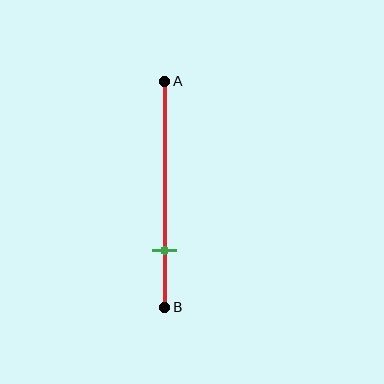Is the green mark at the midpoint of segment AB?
No, the mark is at about 75% from A, not at the 50% midpoint.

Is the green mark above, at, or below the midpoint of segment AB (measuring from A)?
The green mark is below the midpoint of segment AB.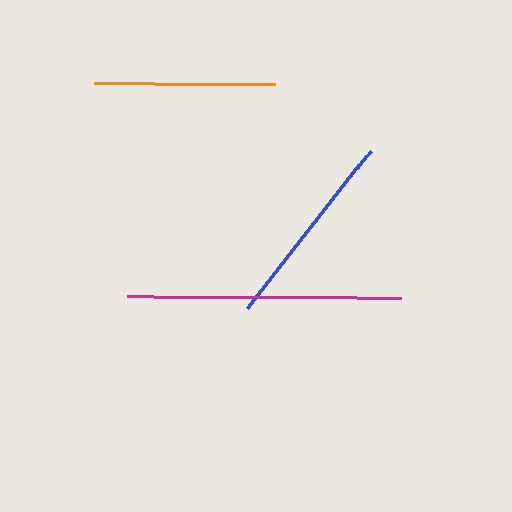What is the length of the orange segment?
The orange segment is approximately 181 pixels long.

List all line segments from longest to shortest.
From longest to shortest: magenta, blue, orange.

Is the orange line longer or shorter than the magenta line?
The magenta line is longer than the orange line.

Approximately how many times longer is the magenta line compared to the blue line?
The magenta line is approximately 1.4 times the length of the blue line.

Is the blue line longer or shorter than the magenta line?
The magenta line is longer than the blue line.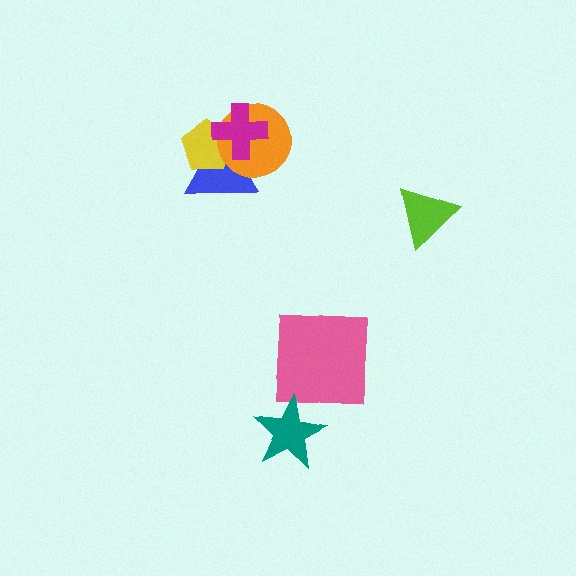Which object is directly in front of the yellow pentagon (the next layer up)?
The orange circle is directly in front of the yellow pentagon.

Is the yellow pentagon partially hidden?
Yes, it is partially covered by another shape.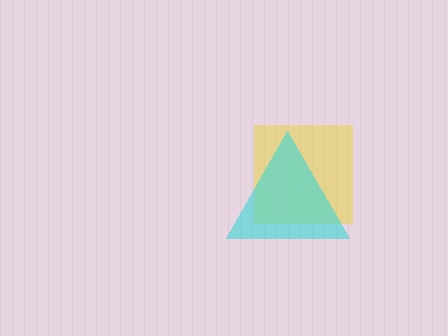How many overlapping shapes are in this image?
There are 2 overlapping shapes in the image.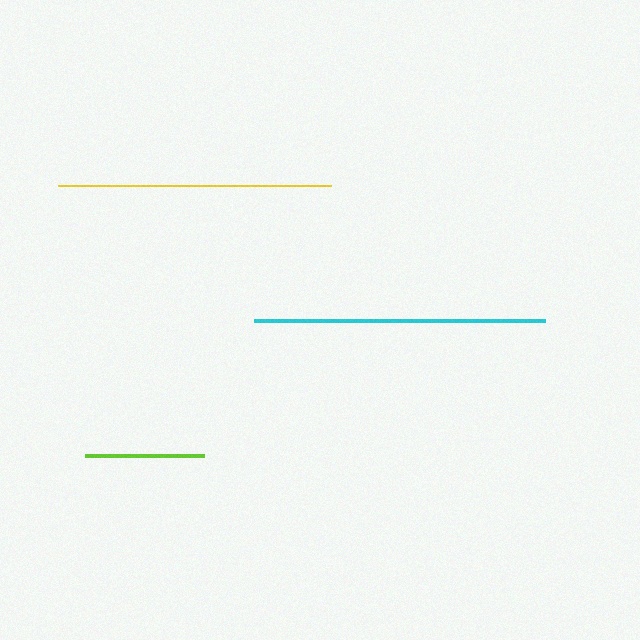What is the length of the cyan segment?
The cyan segment is approximately 290 pixels long.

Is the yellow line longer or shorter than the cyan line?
The cyan line is longer than the yellow line.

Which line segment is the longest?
The cyan line is the longest at approximately 290 pixels.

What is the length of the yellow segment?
The yellow segment is approximately 273 pixels long.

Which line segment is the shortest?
The lime line is the shortest at approximately 118 pixels.